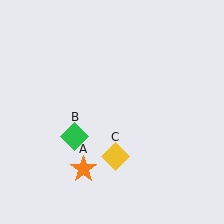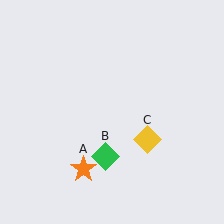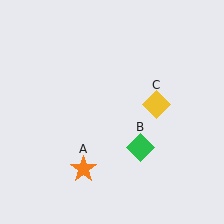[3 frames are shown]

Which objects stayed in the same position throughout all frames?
Orange star (object A) remained stationary.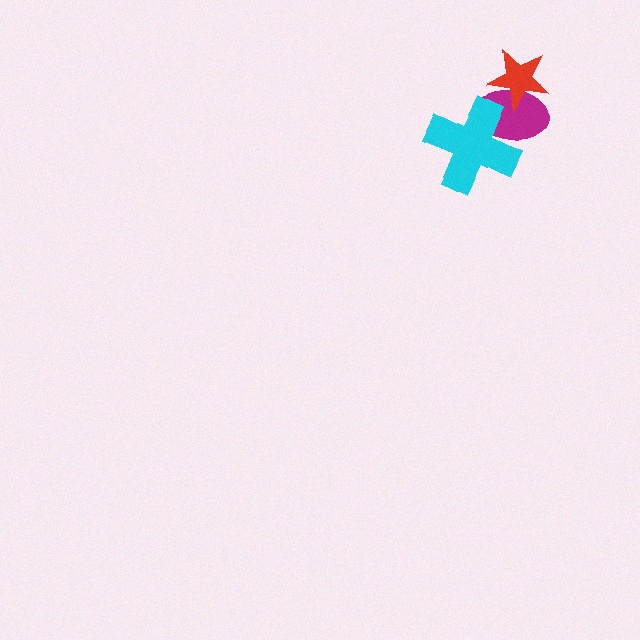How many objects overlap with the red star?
1 object overlaps with the red star.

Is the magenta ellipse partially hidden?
Yes, it is partially covered by another shape.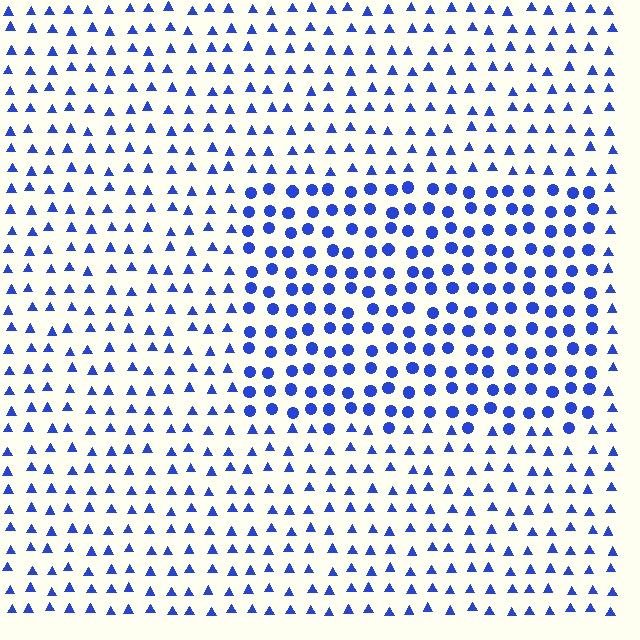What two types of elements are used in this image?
The image uses circles inside the rectangle region and triangles outside it.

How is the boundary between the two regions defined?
The boundary is defined by a change in element shape: circles inside vs. triangles outside. All elements share the same color and spacing.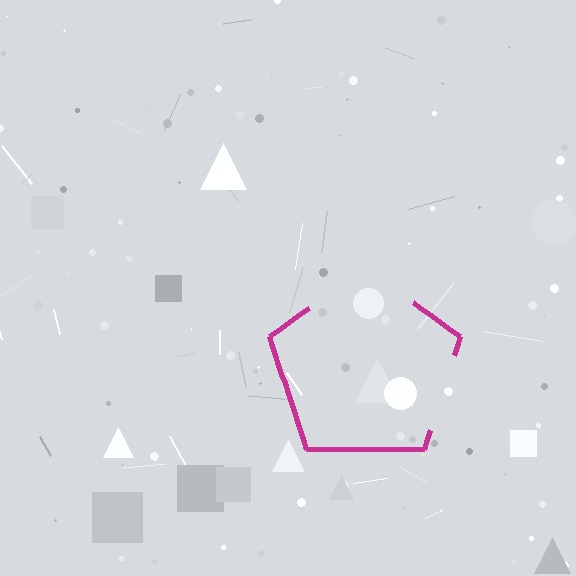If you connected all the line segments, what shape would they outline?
They would outline a pentagon.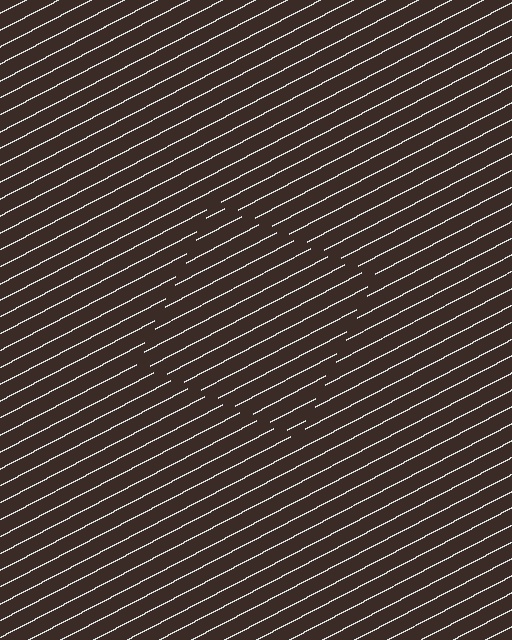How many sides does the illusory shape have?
4 sides — the line-ends trace a square.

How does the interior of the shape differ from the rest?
The interior of the shape contains the same grating, shifted by half a period — the contour is defined by the phase discontinuity where line-ends from the inner and outer gratings abut.